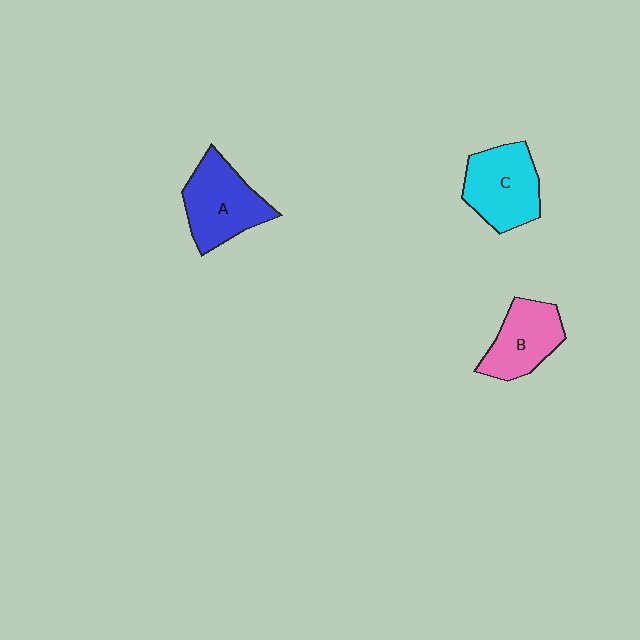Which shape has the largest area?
Shape A (blue).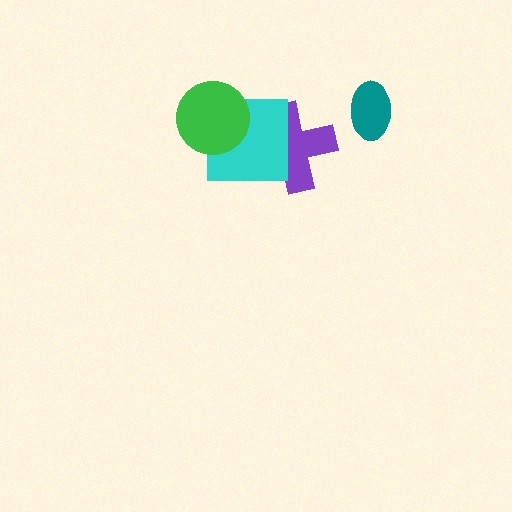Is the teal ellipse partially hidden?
No, no other shape covers it.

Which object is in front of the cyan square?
The green circle is in front of the cyan square.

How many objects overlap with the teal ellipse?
0 objects overlap with the teal ellipse.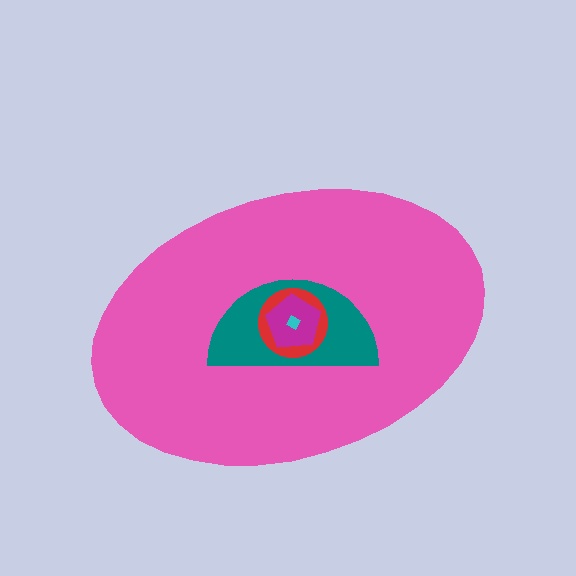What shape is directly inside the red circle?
The magenta pentagon.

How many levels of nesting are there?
5.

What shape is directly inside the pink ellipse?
The teal semicircle.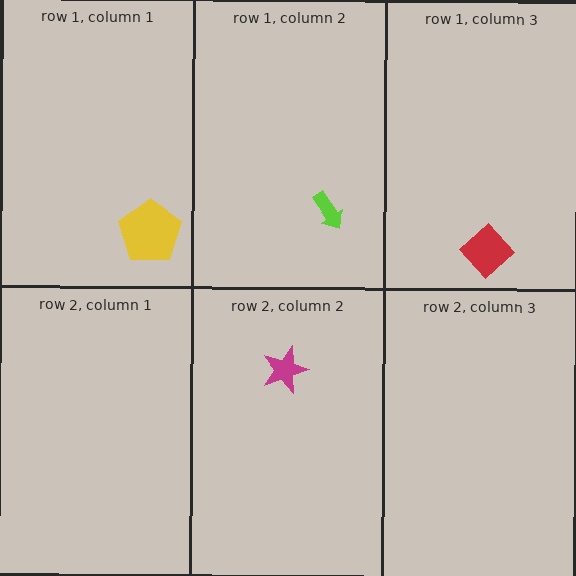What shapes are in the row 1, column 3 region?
The red diamond.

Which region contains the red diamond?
The row 1, column 3 region.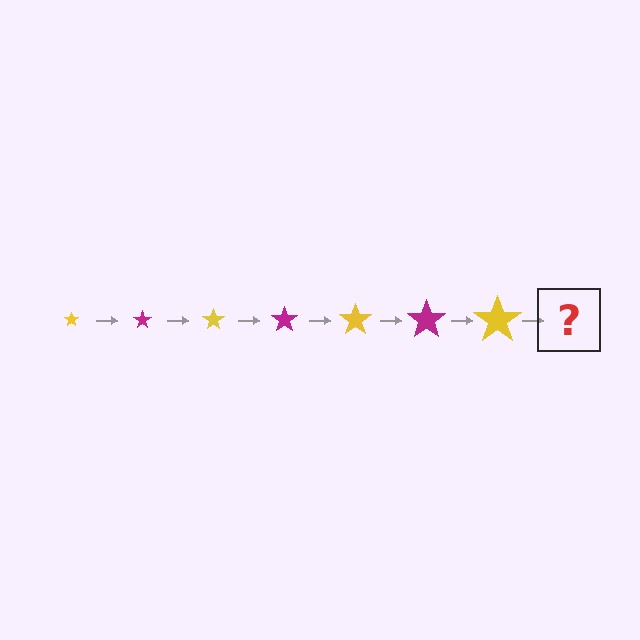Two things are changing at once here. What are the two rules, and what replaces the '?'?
The two rules are that the star grows larger each step and the color cycles through yellow and magenta. The '?' should be a magenta star, larger than the previous one.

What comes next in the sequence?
The next element should be a magenta star, larger than the previous one.